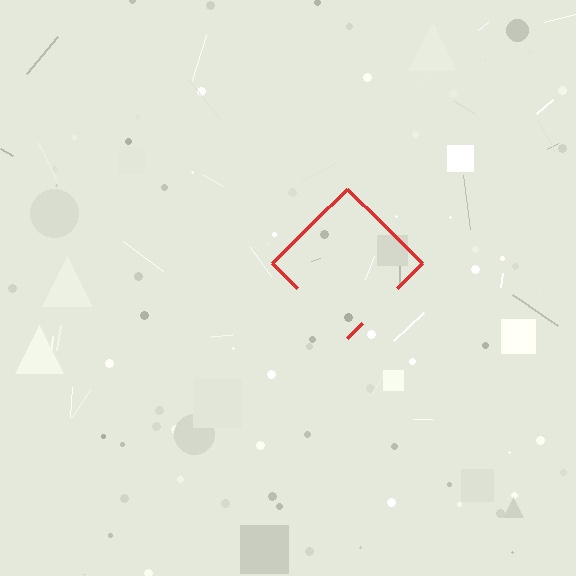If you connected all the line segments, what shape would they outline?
They would outline a diamond.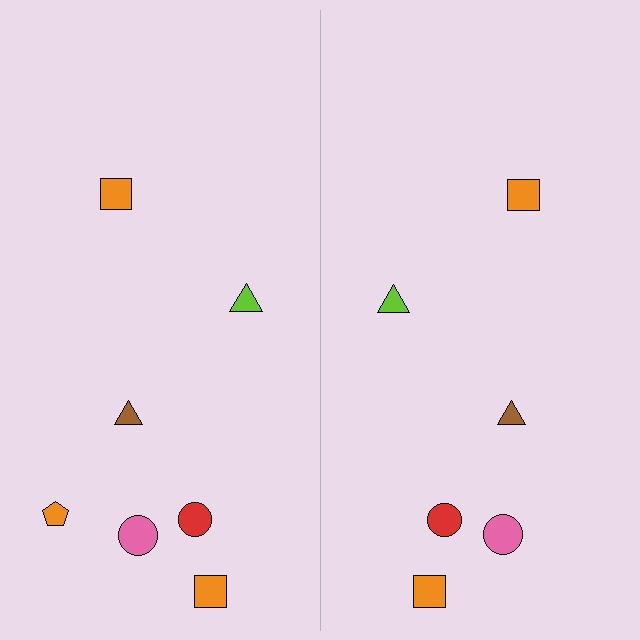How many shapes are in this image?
There are 13 shapes in this image.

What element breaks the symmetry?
A orange pentagon is missing from the right side.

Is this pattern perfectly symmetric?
No, the pattern is not perfectly symmetric. A orange pentagon is missing from the right side.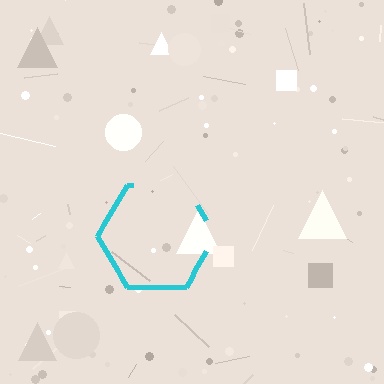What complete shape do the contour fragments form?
The contour fragments form a hexagon.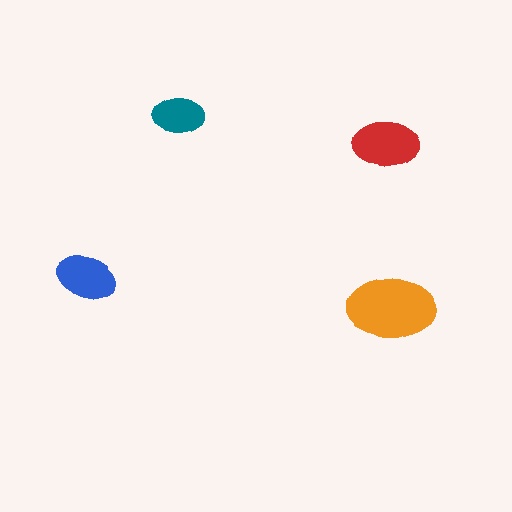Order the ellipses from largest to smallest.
the orange one, the red one, the blue one, the teal one.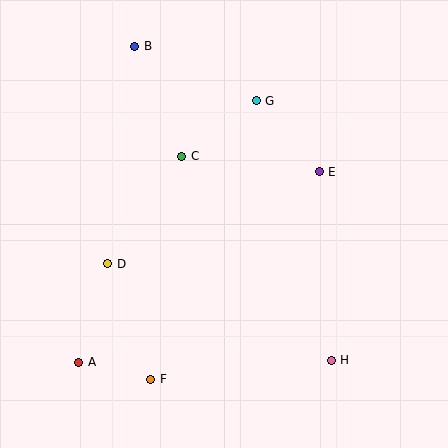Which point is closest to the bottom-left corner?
Point A is closest to the bottom-left corner.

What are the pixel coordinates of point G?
Point G is at (256, 101).